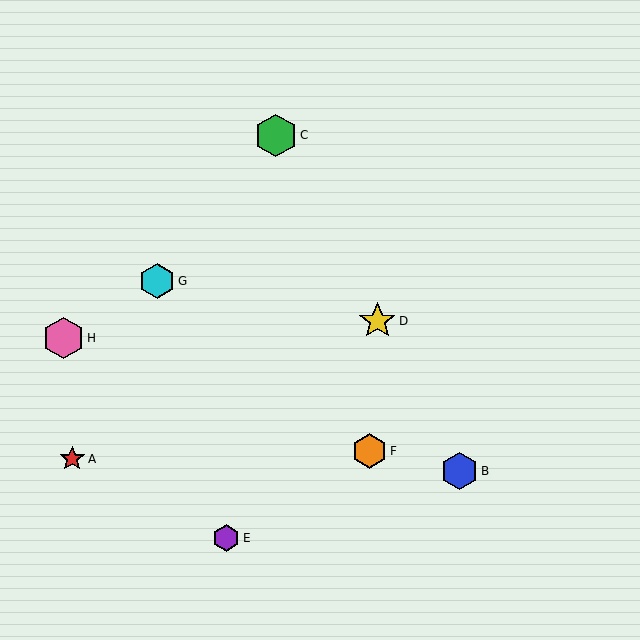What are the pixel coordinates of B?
Object B is at (459, 471).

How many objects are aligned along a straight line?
3 objects (B, C, D) are aligned along a straight line.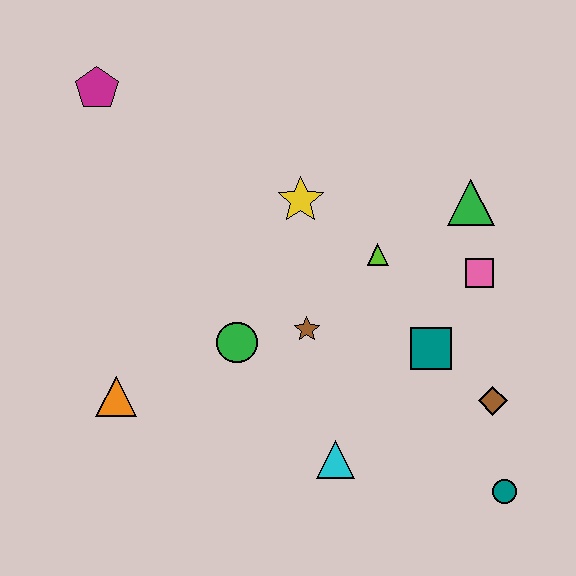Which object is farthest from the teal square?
The magenta pentagon is farthest from the teal square.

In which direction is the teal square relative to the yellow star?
The teal square is below the yellow star.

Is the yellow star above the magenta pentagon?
No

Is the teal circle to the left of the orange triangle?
No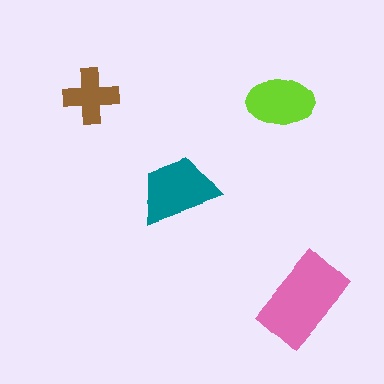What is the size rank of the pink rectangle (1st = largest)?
1st.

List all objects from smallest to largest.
The brown cross, the lime ellipse, the teal trapezoid, the pink rectangle.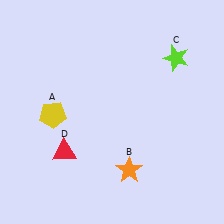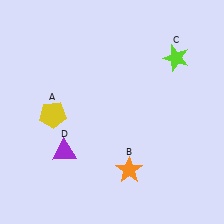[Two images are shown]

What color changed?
The triangle (D) changed from red in Image 1 to purple in Image 2.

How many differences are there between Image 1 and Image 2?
There is 1 difference between the two images.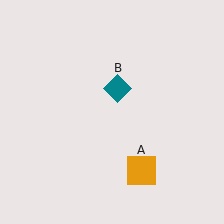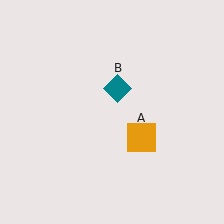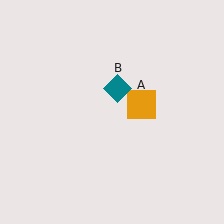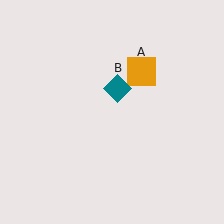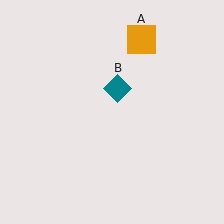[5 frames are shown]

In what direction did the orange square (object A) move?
The orange square (object A) moved up.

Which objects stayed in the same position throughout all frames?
Teal diamond (object B) remained stationary.